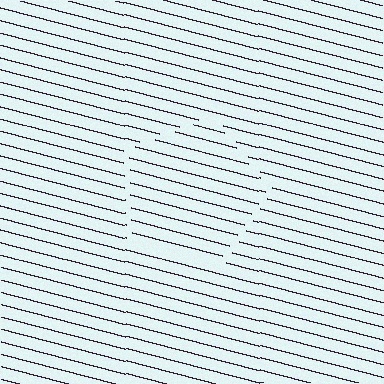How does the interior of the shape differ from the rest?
The interior of the shape contains the same grating, shifted by half a period — the contour is defined by the phase discontinuity where line-ends from the inner and outer gratings abut.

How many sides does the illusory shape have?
5 sides — the line-ends trace a pentagon.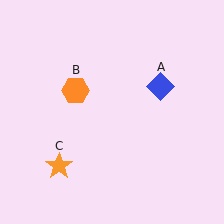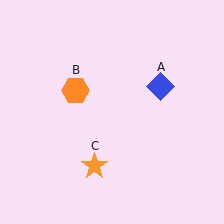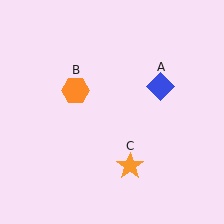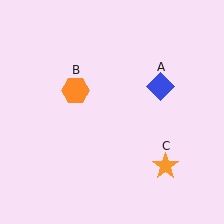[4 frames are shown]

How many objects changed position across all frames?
1 object changed position: orange star (object C).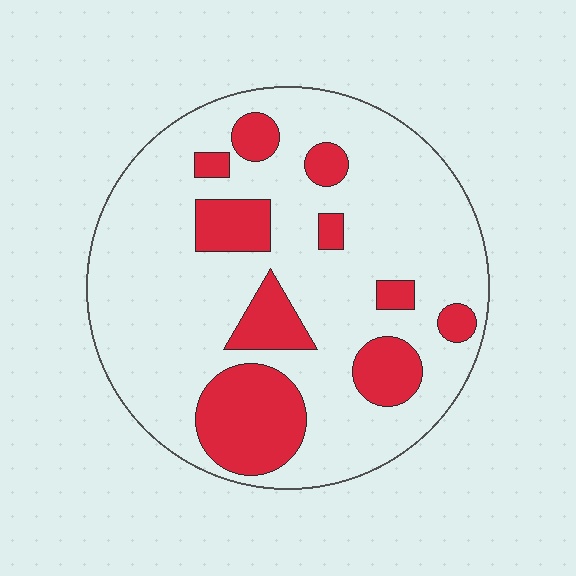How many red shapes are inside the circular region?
10.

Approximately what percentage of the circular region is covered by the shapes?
Approximately 25%.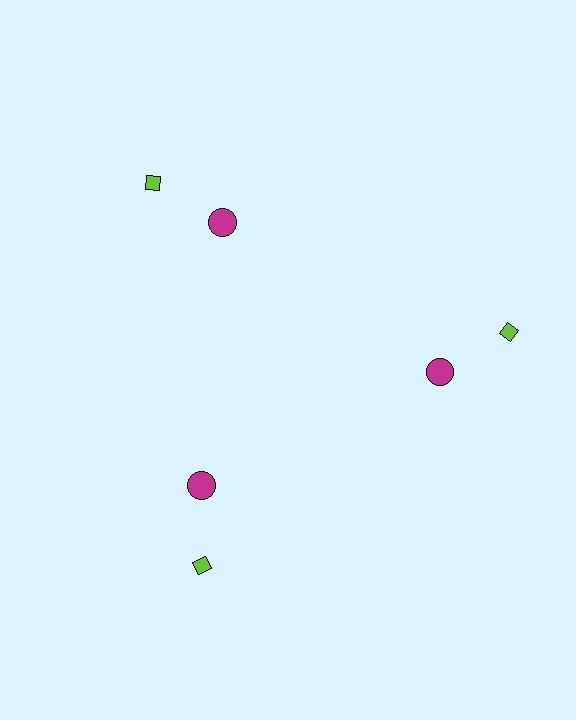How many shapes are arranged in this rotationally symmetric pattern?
There are 6 shapes, arranged in 3 groups of 2.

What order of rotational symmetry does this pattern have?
This pattern has 3-fold rotational symmetry.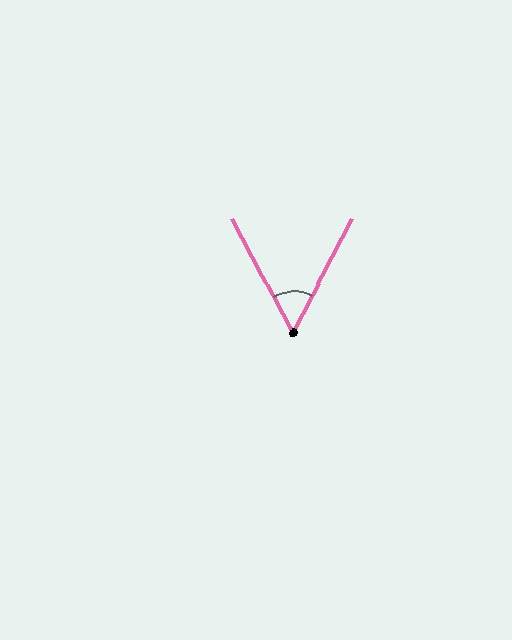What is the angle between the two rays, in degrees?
Approximately 55 degrees.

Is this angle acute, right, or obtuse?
It is acute.